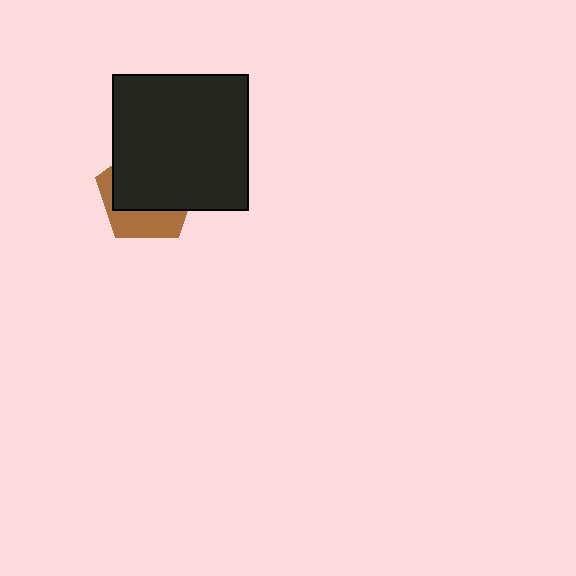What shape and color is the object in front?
The object in front is a black rectangle.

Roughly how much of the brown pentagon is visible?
A small part of it is visible (roughly 34%).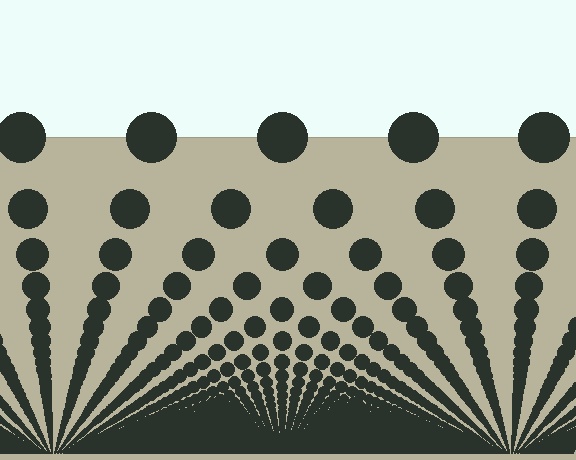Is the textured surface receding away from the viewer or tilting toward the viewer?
The surface appears to tilt toward the viewer. Texture elements get larger and sparser toward the top.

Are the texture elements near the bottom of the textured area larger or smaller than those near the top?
Smaller. The gradient is inverted — elements near the bottom are smaller and denser.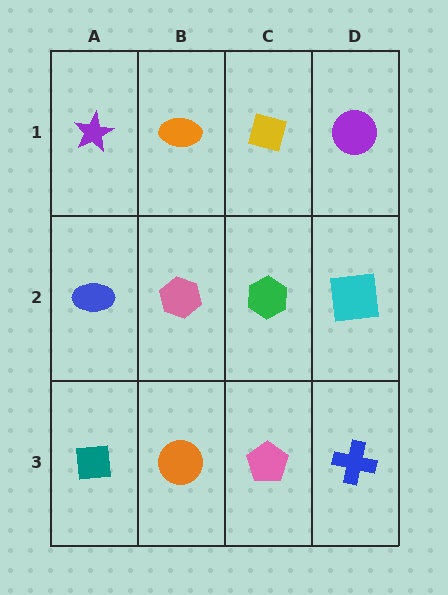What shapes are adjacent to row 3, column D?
A cyan square (row 2, column D), a pink pentagon (row 3, column C).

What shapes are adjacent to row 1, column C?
A green hexagon (row 2, column C), an orange ellipse (row 1, column B), a purple circle (row 1, column D).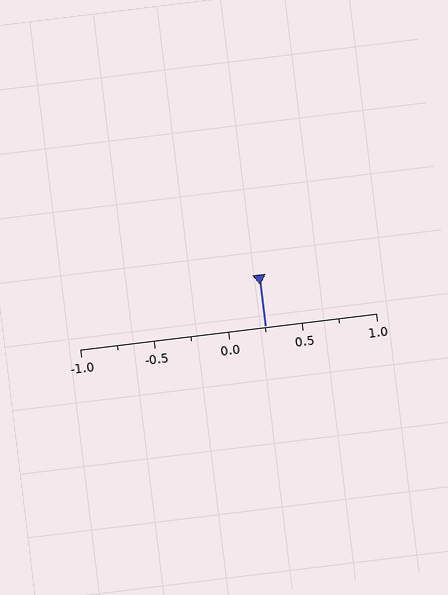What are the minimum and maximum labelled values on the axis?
The axis runs from -1.0 to 1.0.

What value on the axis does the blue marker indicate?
The marker indicates approximately 0.25.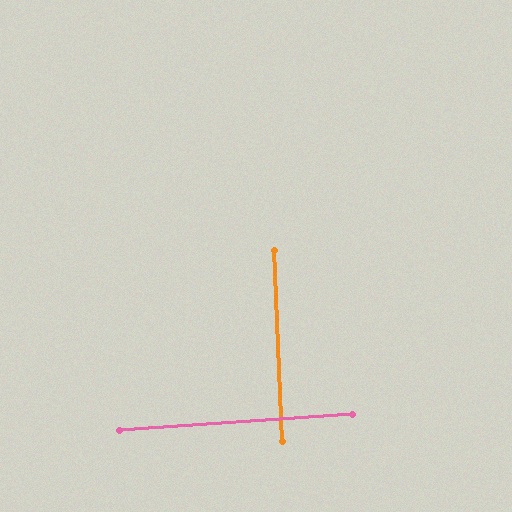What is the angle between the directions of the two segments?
Approximately 89 degrees.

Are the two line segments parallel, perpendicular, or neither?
Perpendicular — they meet at approximately 89°.